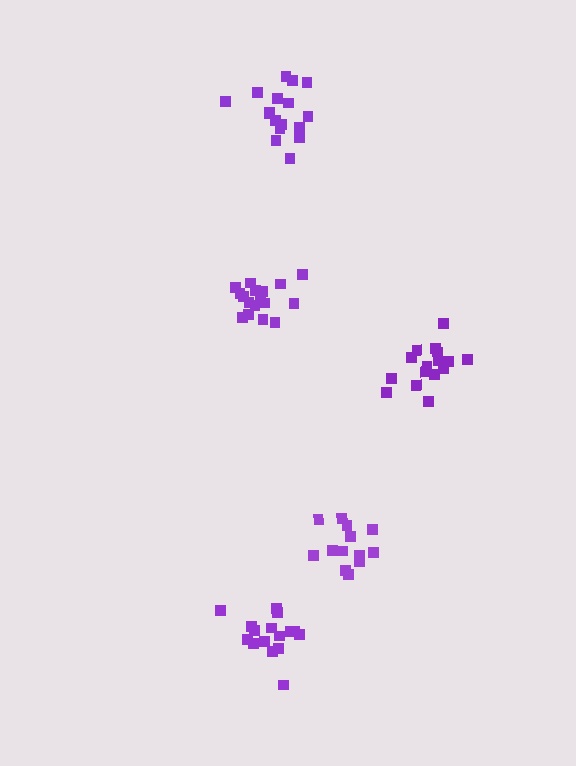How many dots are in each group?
Group 1: 16 dots, Group 2: 17 dots, Group 3: 16 dots, Group 4: 17 dots, Group 5: 13 dots (79 total).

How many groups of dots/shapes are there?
There are 5 groups.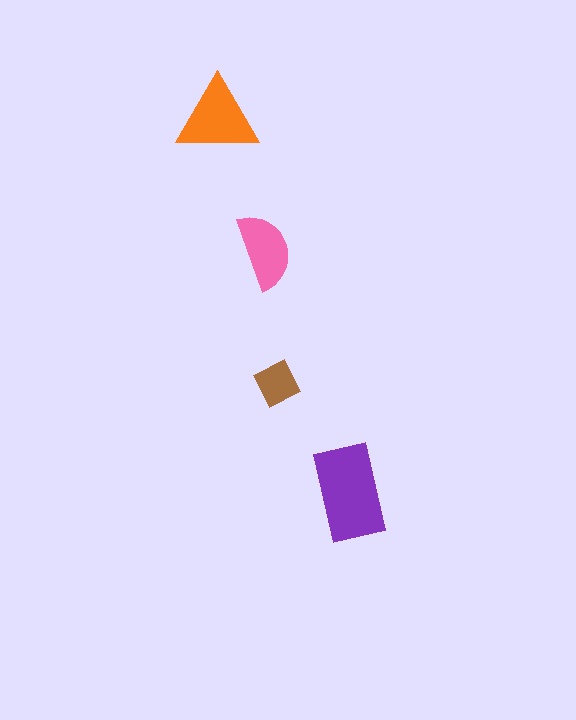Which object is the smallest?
The brown diamond.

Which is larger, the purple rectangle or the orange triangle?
The purple rectangle.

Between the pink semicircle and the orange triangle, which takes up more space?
The orange triangle.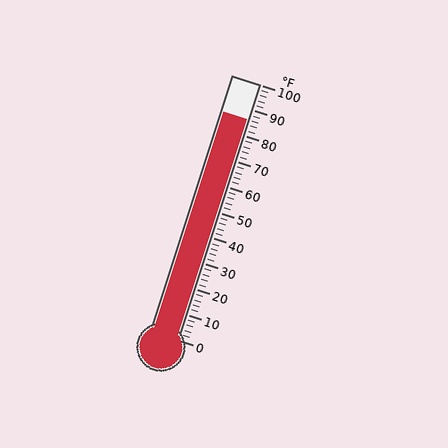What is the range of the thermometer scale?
The thermometer scale ranges from 0°F to 100°F.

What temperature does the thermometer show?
The thermometer shows approximately 86°F.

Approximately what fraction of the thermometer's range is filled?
The thermometer is filled to approximately 85% of its range.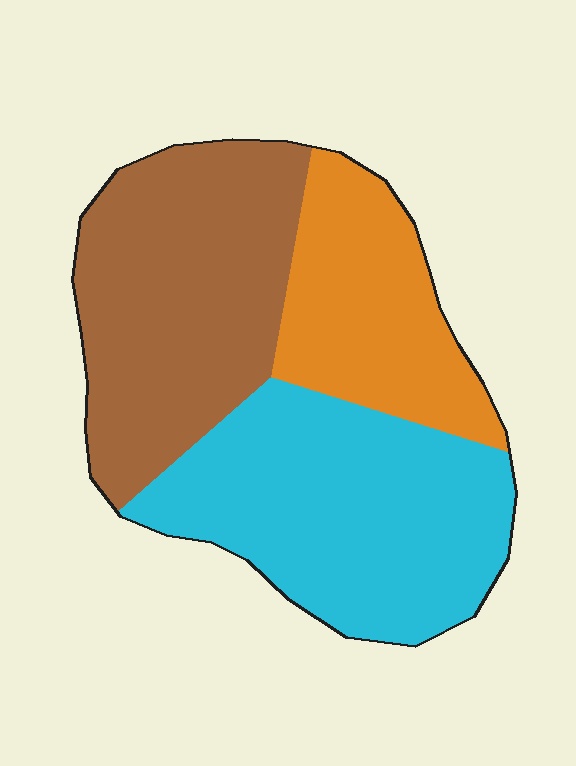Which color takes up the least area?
Orange, at roughly 25%.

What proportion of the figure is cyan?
Cyan covers roughly 40% of the figure.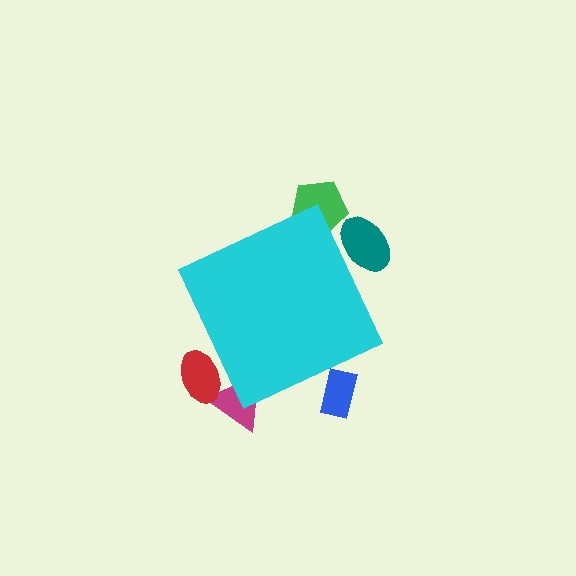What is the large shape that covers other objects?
A cyan diamond.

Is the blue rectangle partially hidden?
Yes, the blue rectangle is partially hidden behind the cyan diamond.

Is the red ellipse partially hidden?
Yes, the red ellipse is partially hidden behind the cyan diamond.